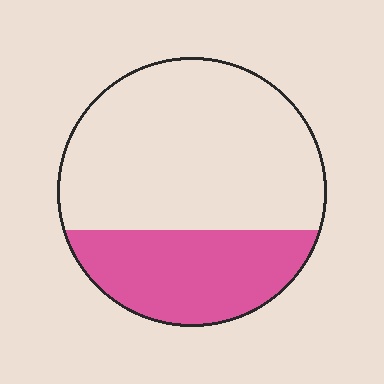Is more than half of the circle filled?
No.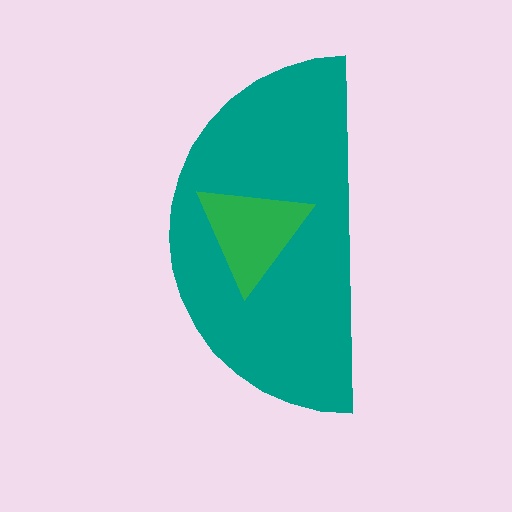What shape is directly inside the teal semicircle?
The green triangle.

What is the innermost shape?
The green triangle.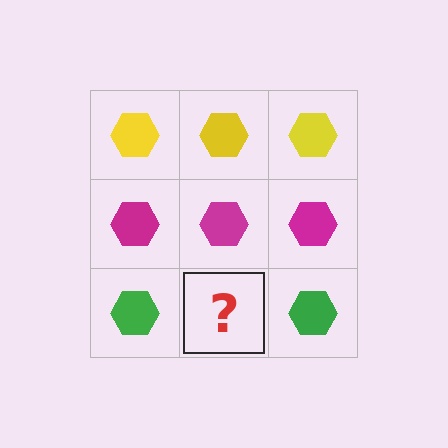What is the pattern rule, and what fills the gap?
The rule is that each row has a consistent color. The gap should be filled with a green hexagon.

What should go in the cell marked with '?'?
The missing cell should contain a green hexagon.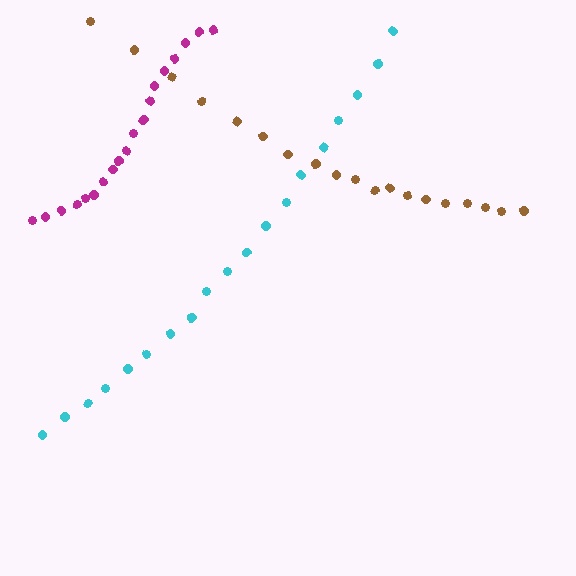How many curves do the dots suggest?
There are 3 distinct paths.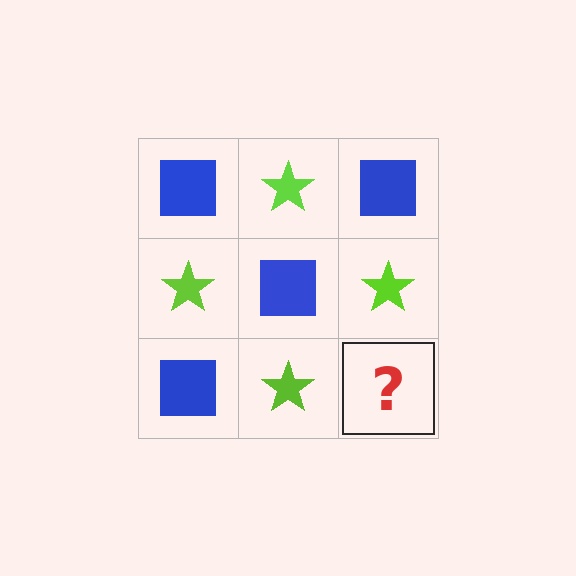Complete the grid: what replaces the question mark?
The question mark should be replaced with a blue square.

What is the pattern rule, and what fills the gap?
The rule is that it alternates blue square and lime star in a checkerboard pattern. The gap should be filled with a blue square.